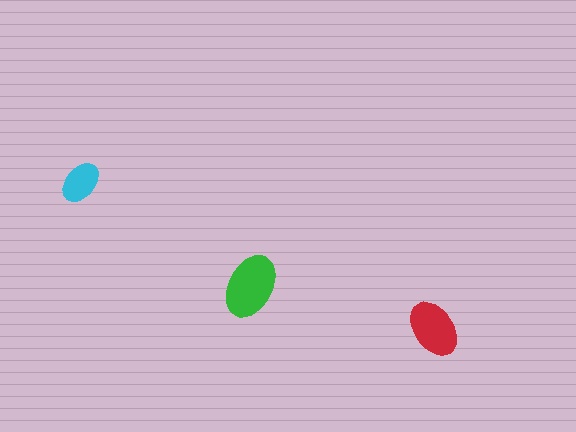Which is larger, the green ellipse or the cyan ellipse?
The green one.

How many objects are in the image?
There are 3 objects in the image.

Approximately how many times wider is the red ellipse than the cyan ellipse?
About 1.5 times wider.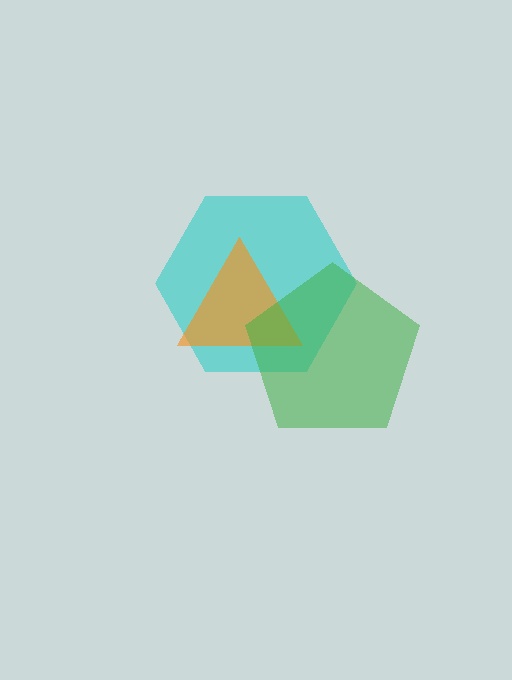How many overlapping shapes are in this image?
There are 3 overlapping shapes in the image.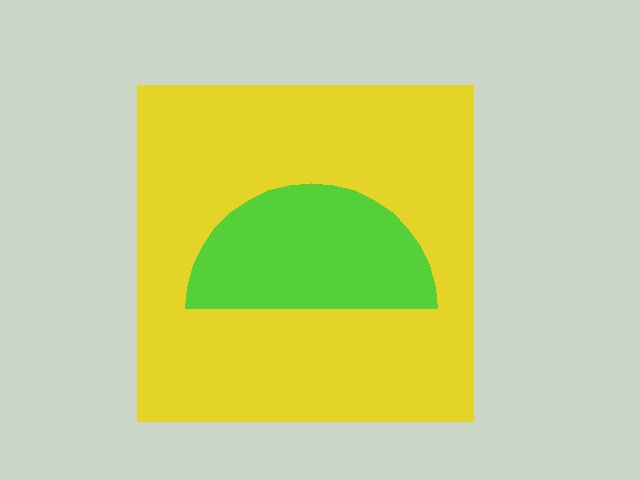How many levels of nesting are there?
2.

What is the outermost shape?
The yellow square.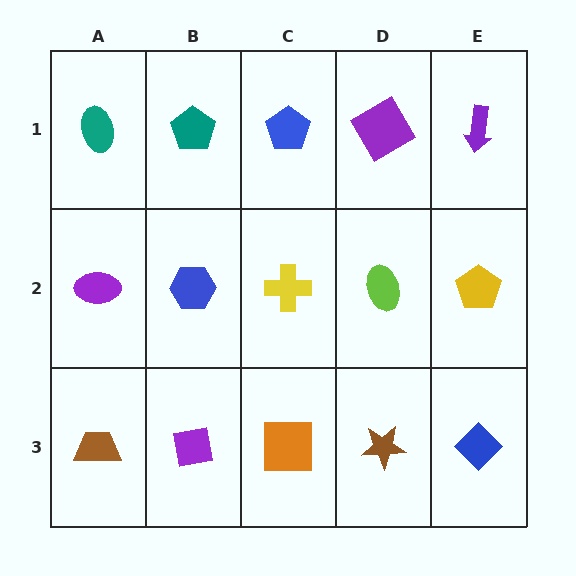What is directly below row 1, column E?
A yellow pentagon.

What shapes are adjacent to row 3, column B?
A blue hexagon (row 2, column B), a brown trapezoid (row 3, column A), an orange square (row 3, column C).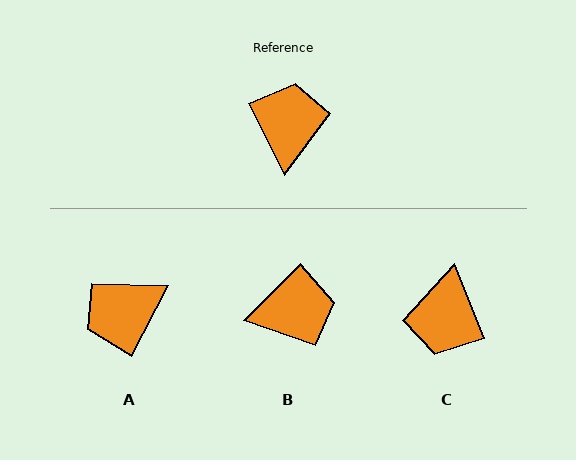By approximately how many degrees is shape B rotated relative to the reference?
Approximately 72 degrees clockwise.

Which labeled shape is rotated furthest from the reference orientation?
C, about 175 degrees away.